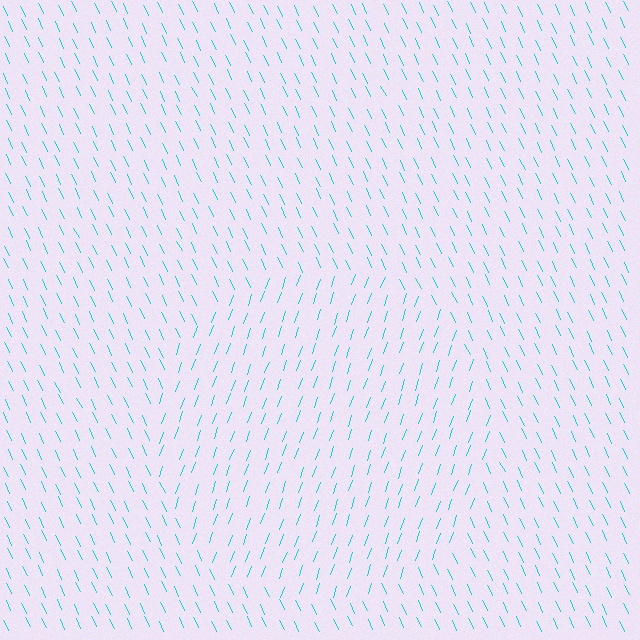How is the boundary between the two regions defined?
The boundary is defined purely by a change in line orientation (approximately 45 degrees difference). All lines are the same color and thickness.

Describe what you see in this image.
The image is filled with small cyan line segments. A circle region in the image has lines oriented differently from the surrounding lines, creating a visible texture boundary.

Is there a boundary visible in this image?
Yes, there is a texture boundary formed by a change in line orientation.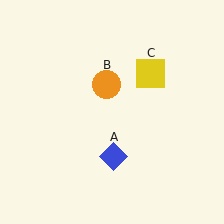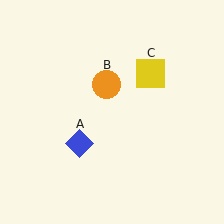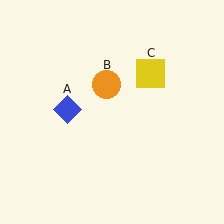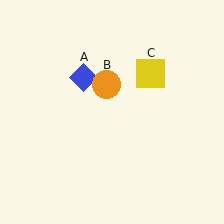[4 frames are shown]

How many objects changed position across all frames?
1 object changed position: blue diamond (object A).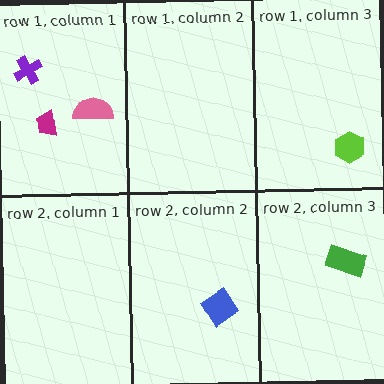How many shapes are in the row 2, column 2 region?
1.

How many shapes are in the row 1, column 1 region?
3.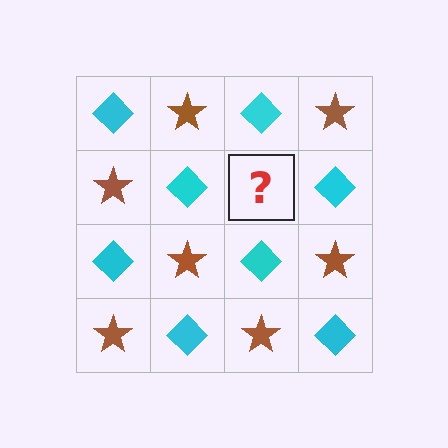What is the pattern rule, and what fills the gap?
The rule is that it alternates cyan diamond and brown star in a checkerboard pattern. The gap should be filled with a brown star.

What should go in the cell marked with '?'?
The missing cell should contain a brown star.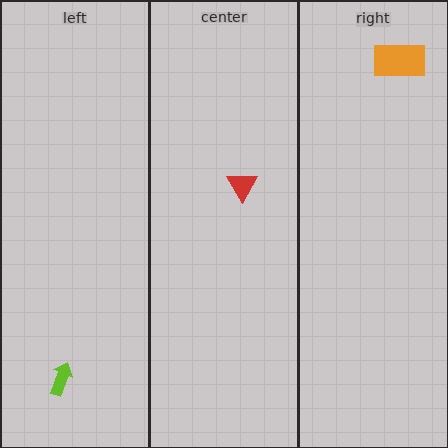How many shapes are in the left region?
1.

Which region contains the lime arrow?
The left region.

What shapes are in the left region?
The lime arrow.